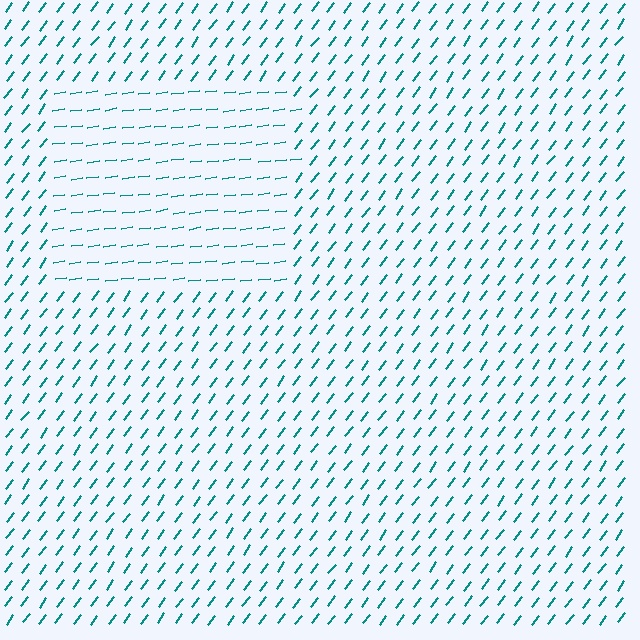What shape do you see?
I see a rectangle.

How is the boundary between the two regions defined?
The boundary is defined purely by a change in line orientation (approximately 45 degrees difference). All lines are the same color and thickness.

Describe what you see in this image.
The image is filled with small teal line segments. A rectangle region in the image has lines oriented differently from the surrounding lines, creating a visible texture boundary.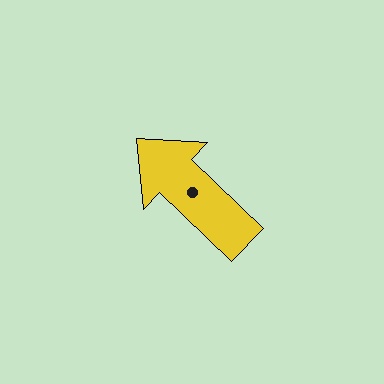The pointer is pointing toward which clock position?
Roughly 10 o'clock.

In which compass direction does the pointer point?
Northwest.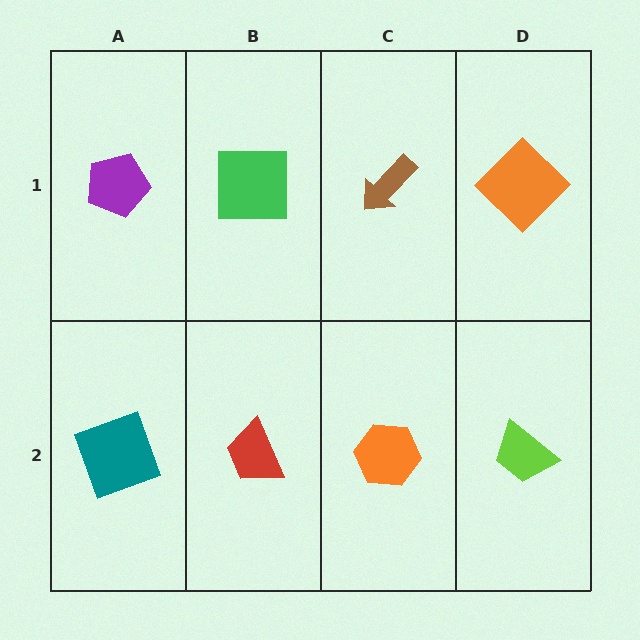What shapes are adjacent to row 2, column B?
A green square (row 1, column B), a teal square (row 2, column A), an orange hexagon (row 2, column C).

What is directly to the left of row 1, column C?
A green square.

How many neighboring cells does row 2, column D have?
2.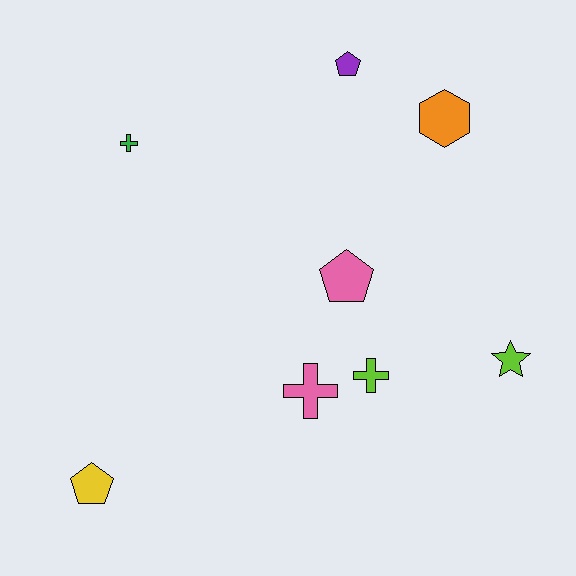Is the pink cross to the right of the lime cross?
No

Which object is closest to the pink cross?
The lime cross is closest to the pink cross.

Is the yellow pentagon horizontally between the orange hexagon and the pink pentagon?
No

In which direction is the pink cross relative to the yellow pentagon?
The pink cross is to the right of the yellow pentagon.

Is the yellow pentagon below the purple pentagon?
Yes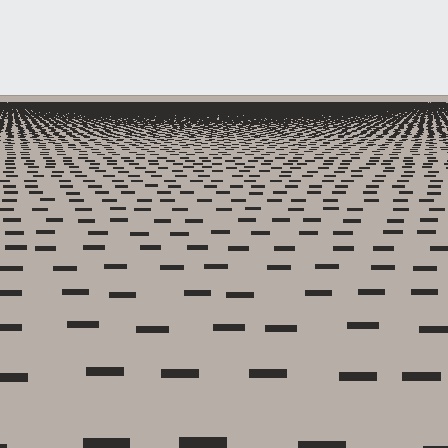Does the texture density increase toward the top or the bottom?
Density increases toward the top.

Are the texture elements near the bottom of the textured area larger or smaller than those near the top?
Larger. Near the bottom, elements are closer to the viewer and appear at a bigger on-screen size.